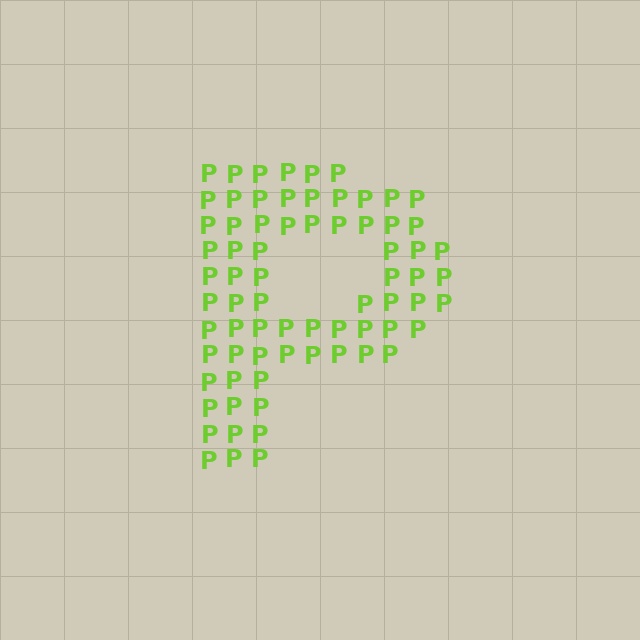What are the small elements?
The small elements are letter P's.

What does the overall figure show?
The overall figure shows the letter P.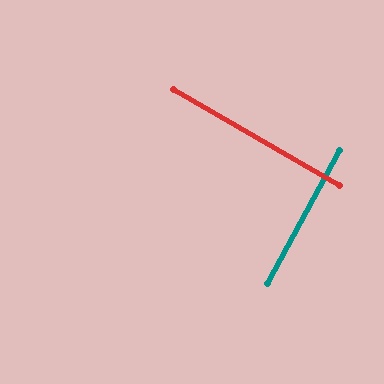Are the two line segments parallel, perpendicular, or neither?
Perpendicular — they meet at approximately 88°.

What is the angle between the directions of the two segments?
Approximately 88 degrees.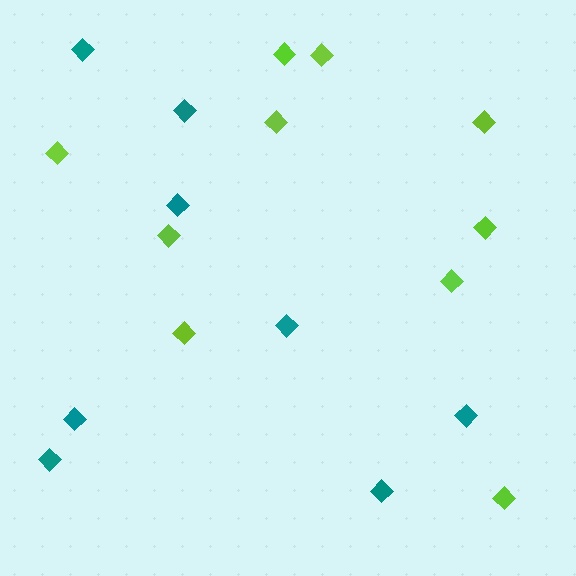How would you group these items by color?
There are 2 groups: one group of lime diamonds (10) and one group of teal diamonds (8).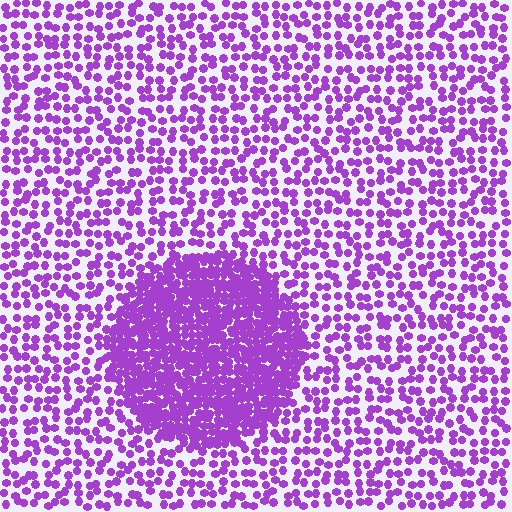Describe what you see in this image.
The image contains small purple elements arranged at two different densities. A circle-shaped region is visible where the elements are more densely packed than the surrounding area.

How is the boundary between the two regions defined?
The boundary is defined by a change in element density (approximately 2.6x ratio). All elements are the same color, size, and shape.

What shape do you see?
I see a circle.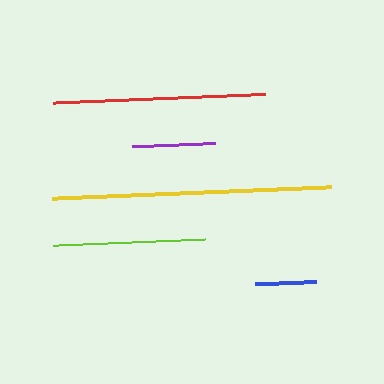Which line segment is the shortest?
The blue line is the shortest at approximately 61 pixels.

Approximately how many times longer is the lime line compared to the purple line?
The lime line is approximately 1.8 times the length of the purple line.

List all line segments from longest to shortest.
From longest to shortest: yellow, red, lime, purple, blue.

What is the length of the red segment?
The red segment is approximately 212 pixels long.